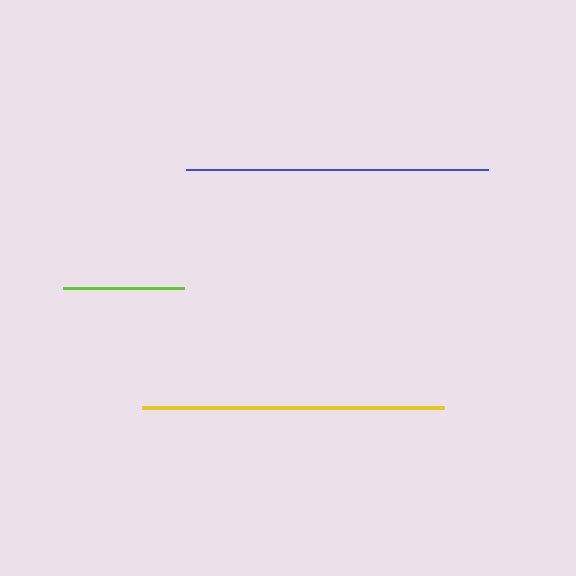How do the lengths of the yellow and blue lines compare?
The yellow and blue lines are approximately the same length.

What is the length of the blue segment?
The blue segment is approximately 302 pixels long.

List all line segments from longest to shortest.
From longest to shortest: yellow, blue, lime.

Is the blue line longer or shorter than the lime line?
The blue line is longer than the lime line.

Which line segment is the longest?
The yellow line is the longest at approximately 303 pixels.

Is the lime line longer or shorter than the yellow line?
The yellow line is longer than the lime line.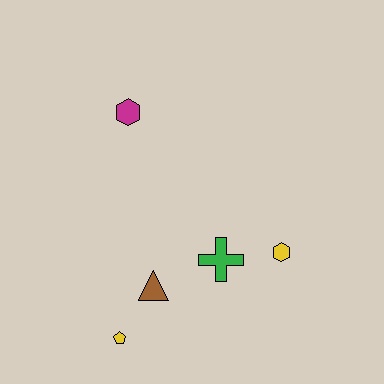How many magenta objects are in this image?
There is 1 magenta object.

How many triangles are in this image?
There is 1 triangle.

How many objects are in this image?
There are 5 objects.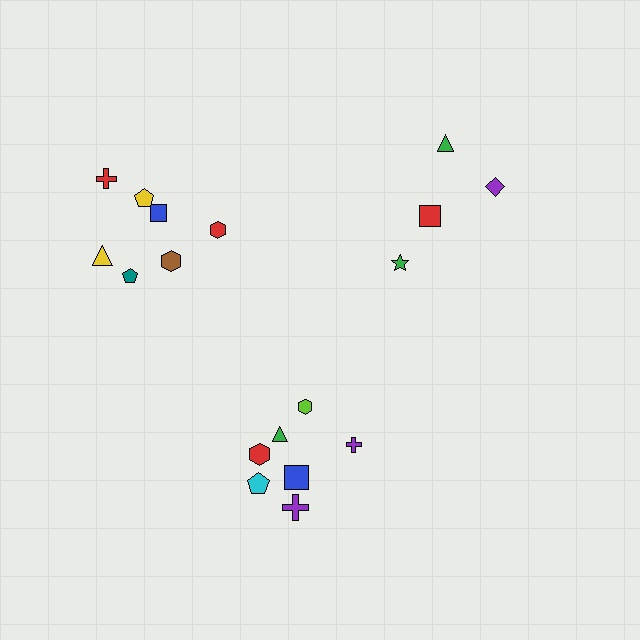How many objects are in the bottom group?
There are 7 objects.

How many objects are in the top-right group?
There are 4 objects.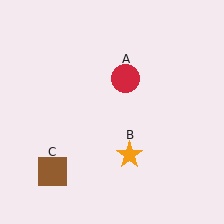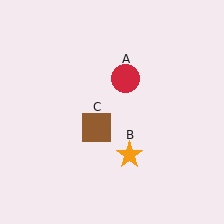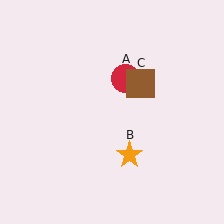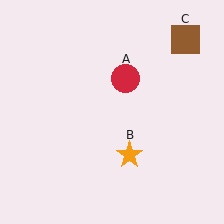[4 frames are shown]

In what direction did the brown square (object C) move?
The brown square (object C) moved up and to the right.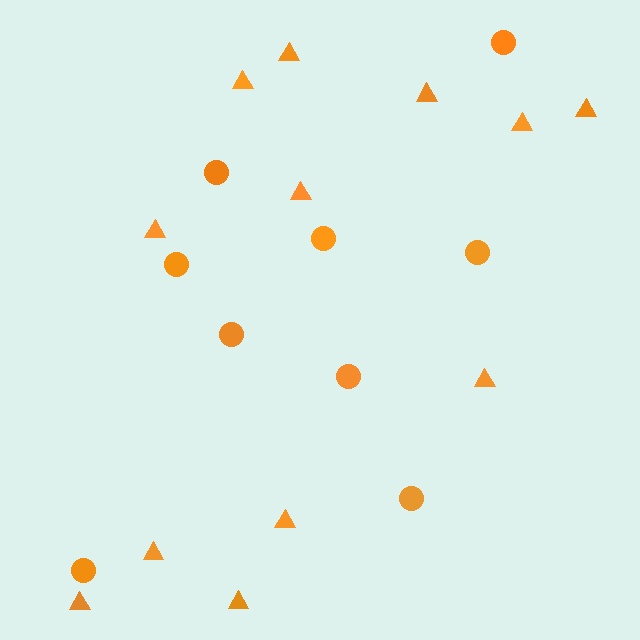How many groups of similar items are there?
There are 2 groups: one group of triangles (12) and one group of circles (9).